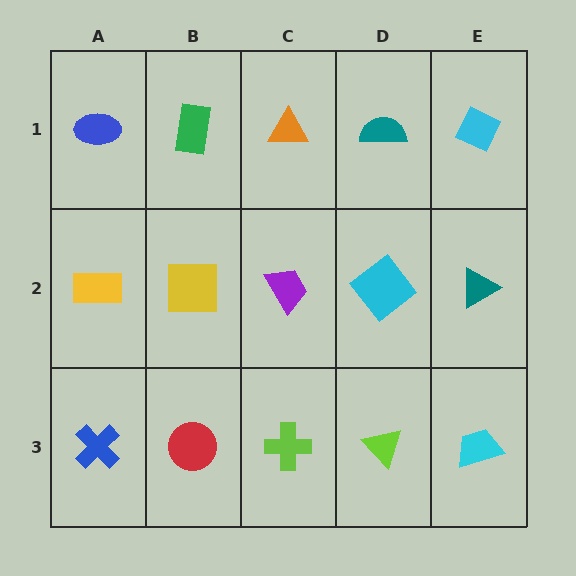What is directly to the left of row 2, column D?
A purple trapezoid.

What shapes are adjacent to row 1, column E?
A teal triangle (row 2, column E), a teal semicircle (row 1, column D).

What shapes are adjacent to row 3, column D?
A cyan diamond (row 2, column D), a lime cross (row 3, column C), a cyan trapezoid (row 3, column E).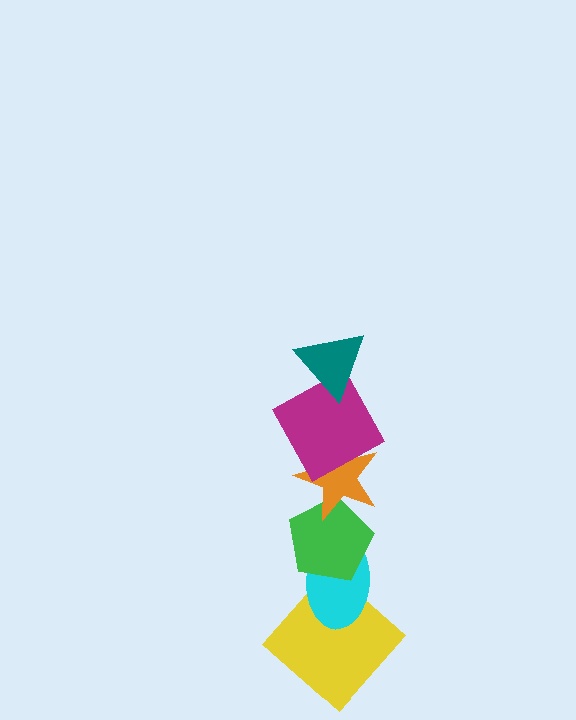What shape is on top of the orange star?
The magenta square is on top of the orange star.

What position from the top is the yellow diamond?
The yellow diamond is 6th from the top.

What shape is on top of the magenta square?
The teal triangle is on top of the magenta square.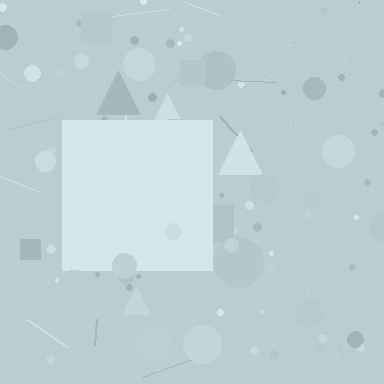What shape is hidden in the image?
A square is hidden in the image.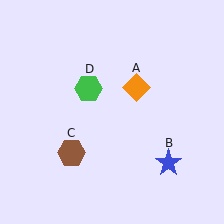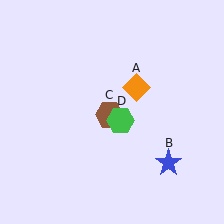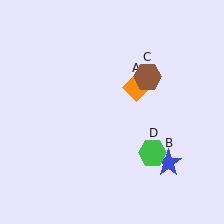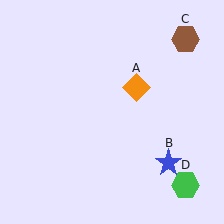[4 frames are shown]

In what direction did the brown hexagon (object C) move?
The brown hexagon (object C) moved up and to the right.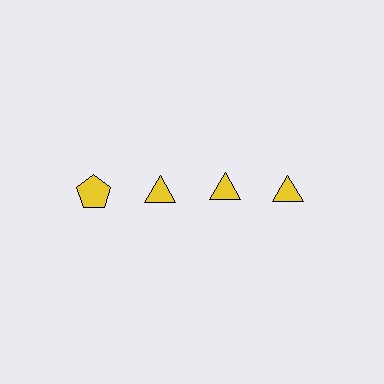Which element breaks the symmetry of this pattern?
The yellow pentagon in the top row, leftmost column breaks the symmetry. All other shapes are yellow triangles.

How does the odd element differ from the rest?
It has a different shape: pentagon instead of triangle.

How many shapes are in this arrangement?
There are 4 shapes arranged in a grid pattern.